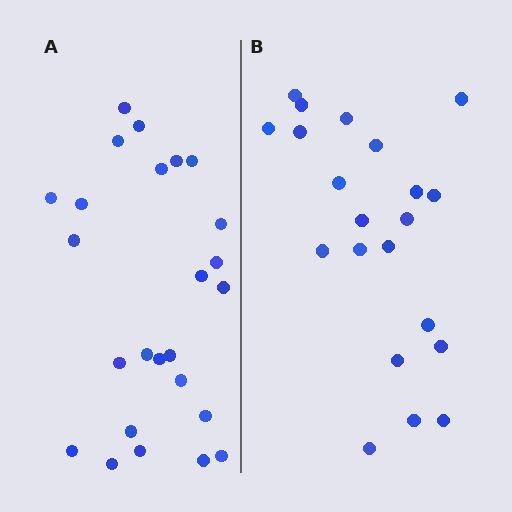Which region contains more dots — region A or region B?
Region A (the left region) has more dots.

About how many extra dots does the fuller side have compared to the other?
Region A has about 4 more dots than region B.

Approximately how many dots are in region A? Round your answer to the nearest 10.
About 20 dots. (The exact count is 25, which rounds to 20.)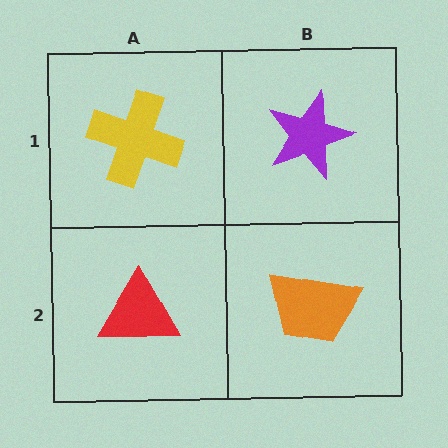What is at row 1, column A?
A yellow cross.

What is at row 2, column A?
A red triangle.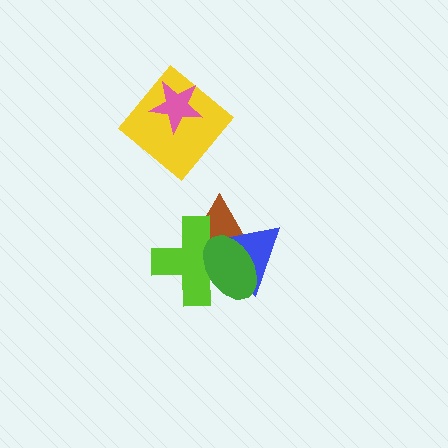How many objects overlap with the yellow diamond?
1 object overlaps with the yellow diamond.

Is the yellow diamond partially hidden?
Yes, it is partially covered by another shape.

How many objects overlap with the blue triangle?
3 objects overlap with the blue triangle.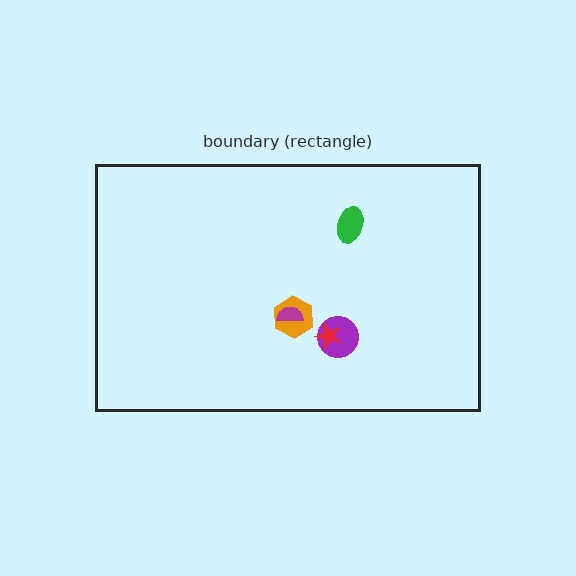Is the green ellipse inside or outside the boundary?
Inside.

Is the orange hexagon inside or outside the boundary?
Inside.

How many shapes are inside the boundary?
5 inside, 0 outside.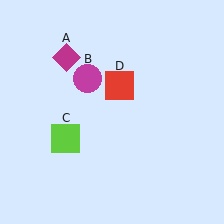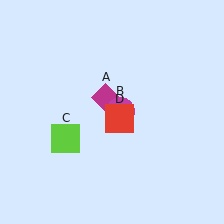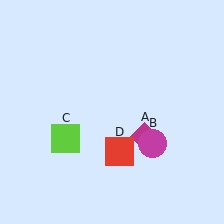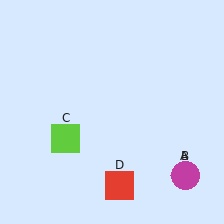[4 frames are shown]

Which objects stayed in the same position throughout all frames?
Lime square (object C) remained stationary.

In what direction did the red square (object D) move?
The red square (object D) moved down.